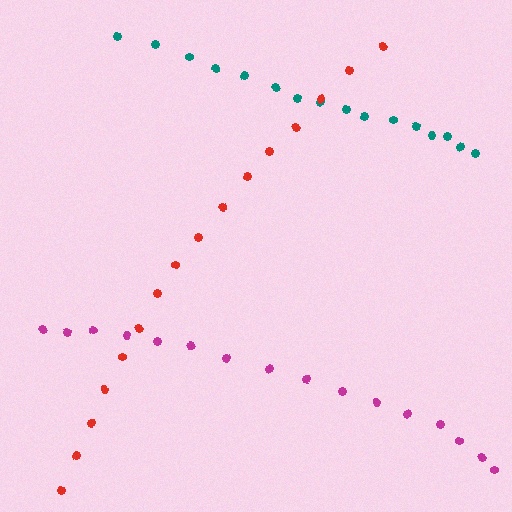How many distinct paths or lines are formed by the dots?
There are 3 distinct paths.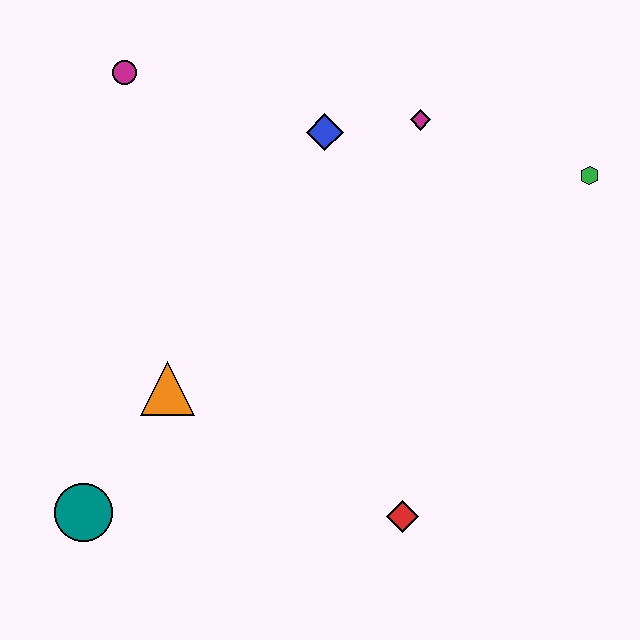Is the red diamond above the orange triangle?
No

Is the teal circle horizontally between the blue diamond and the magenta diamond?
No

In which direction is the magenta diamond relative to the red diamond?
The magenta diamond is above the red diamond.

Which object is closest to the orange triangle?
The teal circle is closest to the orange triangle.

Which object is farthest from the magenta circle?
The red diamond is farthest from the magenta circle.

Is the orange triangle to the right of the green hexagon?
No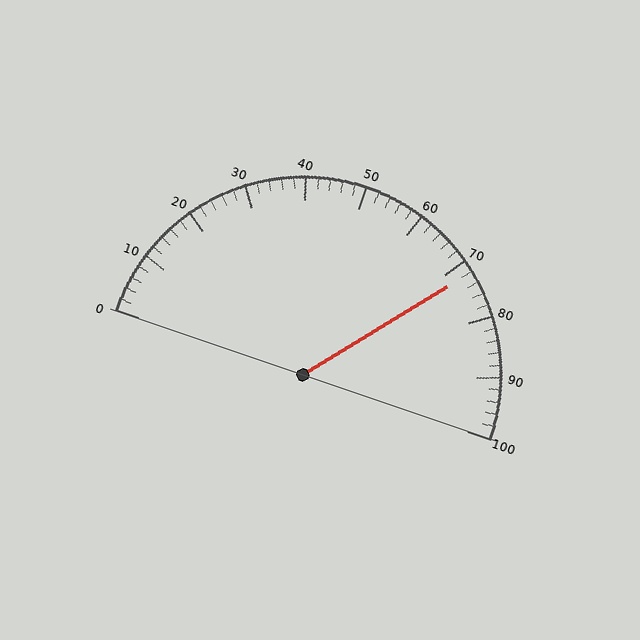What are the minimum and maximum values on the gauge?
The gauge ranges from 0 to 100.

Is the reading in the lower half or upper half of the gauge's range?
The reading is in the upper half of the range (0 to 100).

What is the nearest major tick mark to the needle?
The nearest major tick mark is 70.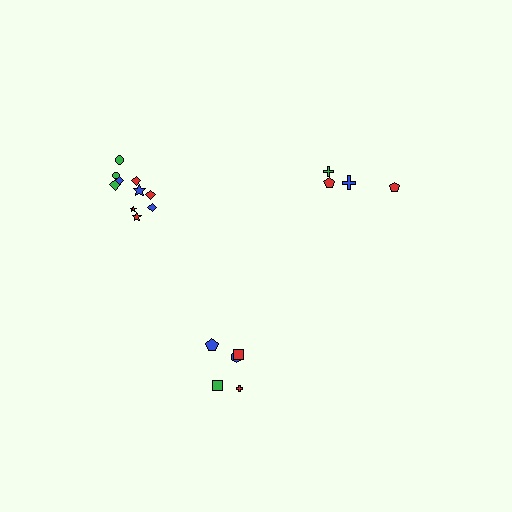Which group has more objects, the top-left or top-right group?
The top-left group.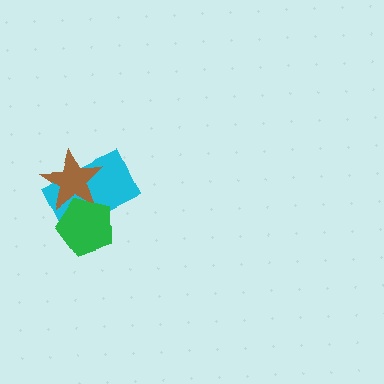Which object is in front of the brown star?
The green pentagon is in front of the brown star.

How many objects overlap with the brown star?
2 objects overlap with the brown star.